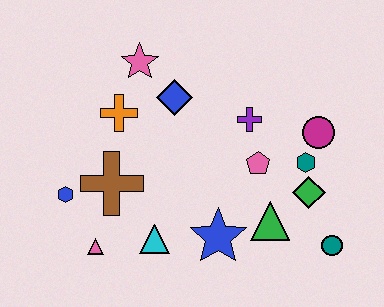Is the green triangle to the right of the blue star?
Yes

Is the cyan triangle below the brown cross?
Yes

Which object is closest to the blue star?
The green triangle is closest to the blue star.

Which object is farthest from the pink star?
The teal circle is farthest from the pink star.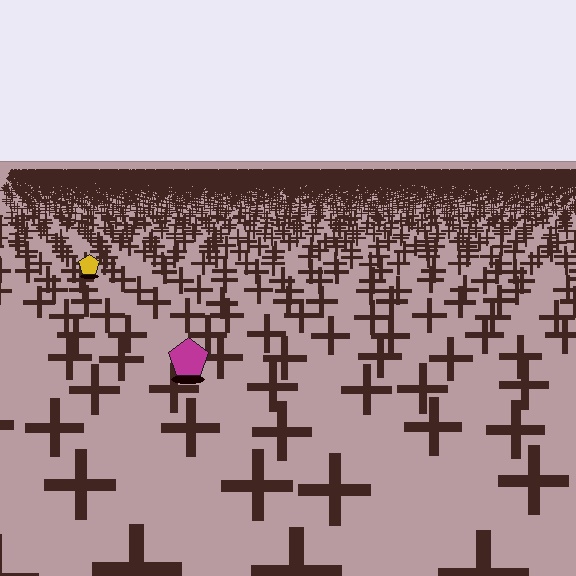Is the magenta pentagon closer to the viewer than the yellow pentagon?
Yes. The magenta pentagon is closer — you can tell from the texture gradient: the ground texture is coarser near it.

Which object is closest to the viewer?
The magenta pentagon is closest. The texture marks near it are larger and more spread out.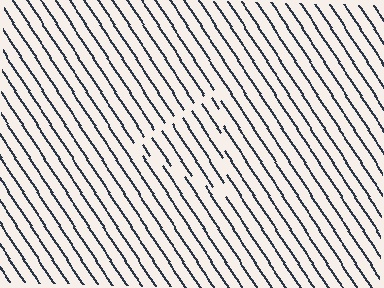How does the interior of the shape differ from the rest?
The interior of the shape contains the same grating, shifted by half a period — the contour is defined by the phase discontinuity where line-ends from the inner and outer gratings abut.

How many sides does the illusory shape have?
3 sides — the line-ends trace a triangle.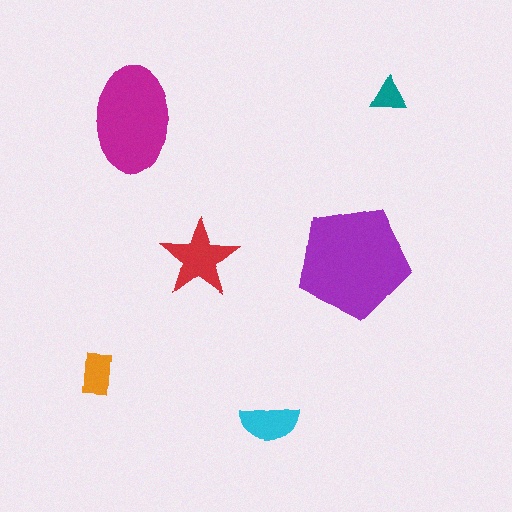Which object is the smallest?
The teal triangle.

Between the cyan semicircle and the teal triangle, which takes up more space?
The cyan semicircle.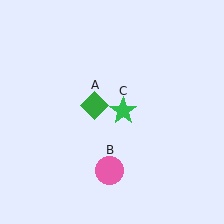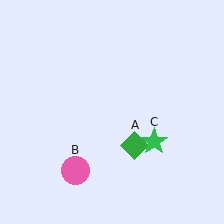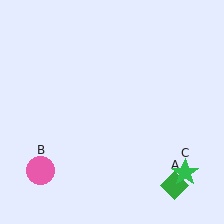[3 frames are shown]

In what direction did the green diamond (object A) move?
The green diamond (object A) moved down and to the right.